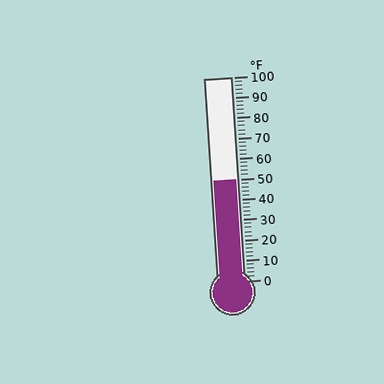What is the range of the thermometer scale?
The thermometer scale ranges from 0°F to 100°F.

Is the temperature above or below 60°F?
The temperature is below 60°F.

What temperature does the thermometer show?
The thermometer shows approximately 50°F.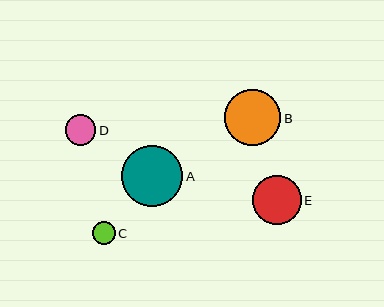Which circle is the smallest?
Circle C is the smallest with a size of approximately 22 pixels.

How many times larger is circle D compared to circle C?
Circle D is approximately 1.4 times the size of circle C.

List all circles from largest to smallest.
From largest to smallest: A, B, E, D, C.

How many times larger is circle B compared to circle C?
Circle B is approximately 2.5 times the size of circle C.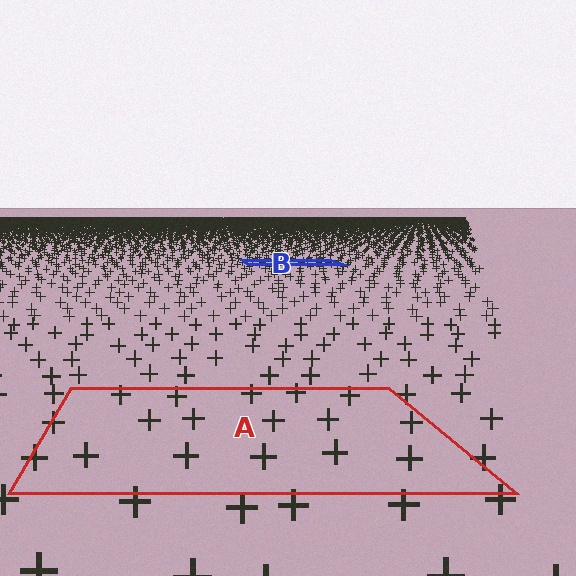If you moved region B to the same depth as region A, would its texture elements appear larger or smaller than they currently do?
They would appear larger. At a closer depth, the same texture elements are projected at a bigger on-screen size.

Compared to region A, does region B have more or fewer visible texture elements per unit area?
Region B has more texture elements per unit area — they are packed more densely because it is farther away.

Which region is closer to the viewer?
Region A is closer. The texture elements there are larger and more spread out.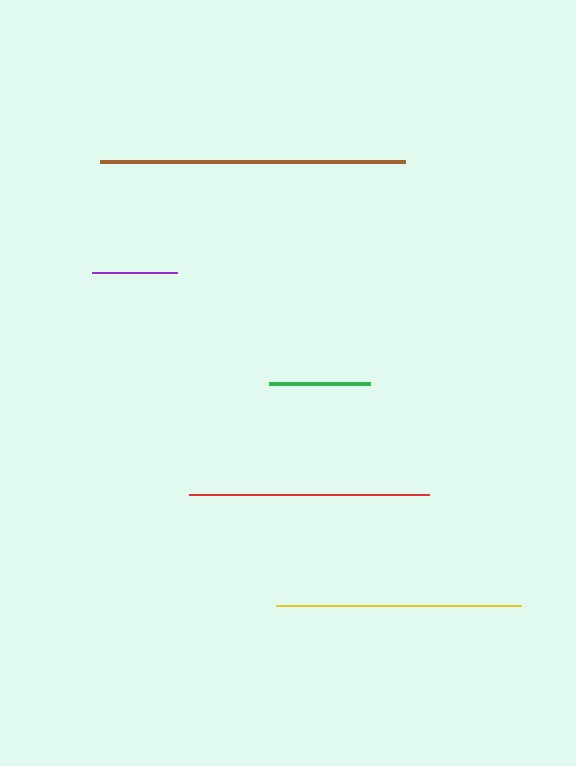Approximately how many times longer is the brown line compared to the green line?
The brown line is approximately 3.0 times the length of the green line.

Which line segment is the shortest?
The purple line is the shortest at approximately 85 pixels.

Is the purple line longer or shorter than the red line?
The red line is longer than the purple line.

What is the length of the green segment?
The green segment is approximately 101 pixels long.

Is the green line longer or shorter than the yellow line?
The yellow line is longer than the green line.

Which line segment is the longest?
The brown line is the longest at approximately 305 pixels.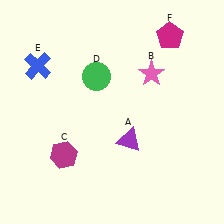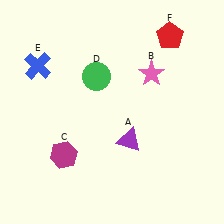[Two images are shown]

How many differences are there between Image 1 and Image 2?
There is 1 difference between the two images.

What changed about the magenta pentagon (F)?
In Image 1, F is magenta. In Image 2, it changed to red.